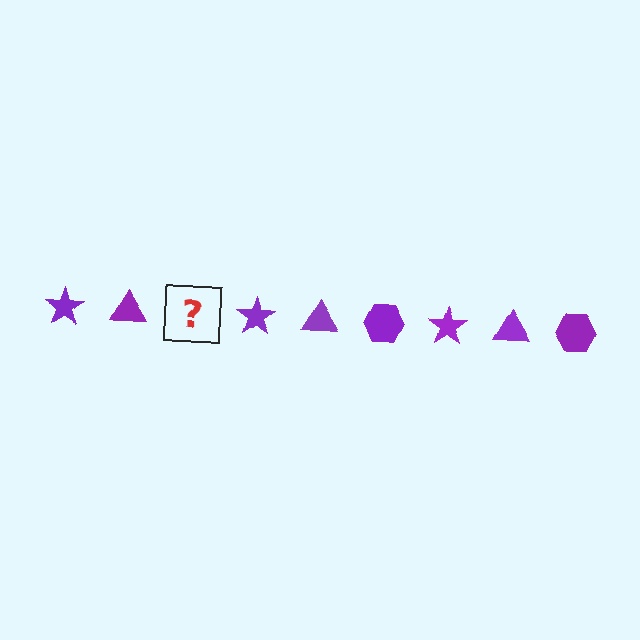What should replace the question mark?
The question mark should be replaced with a purple hexagon.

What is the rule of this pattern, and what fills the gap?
The rule is that the pattern cycles through star, triangle, hexagon shapes in purple. The gap should be filled with a purple hexagon.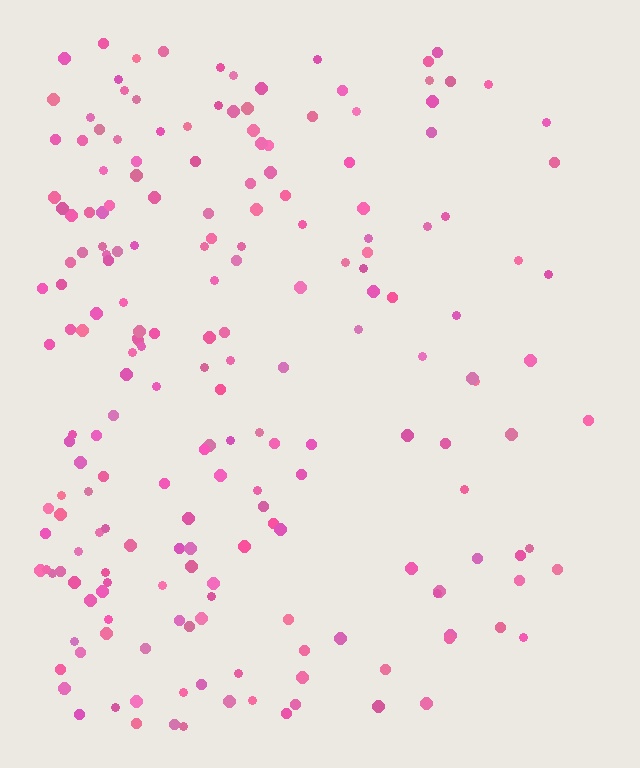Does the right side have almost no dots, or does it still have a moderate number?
Still a moderate number, just noticeably fewer than the left.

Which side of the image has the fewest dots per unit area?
The right.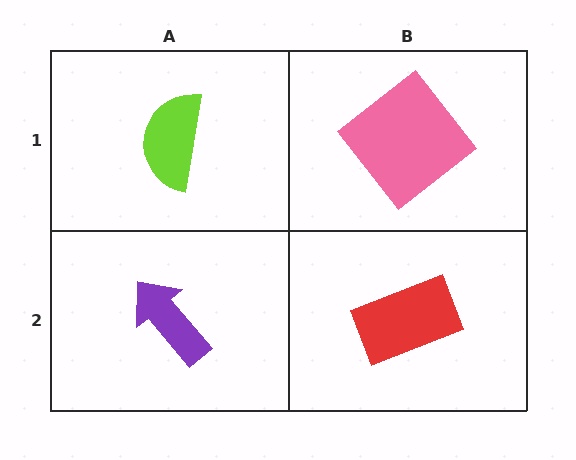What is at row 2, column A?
A purple arrow.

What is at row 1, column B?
A pink diamond.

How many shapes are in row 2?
2 shapes.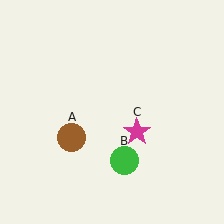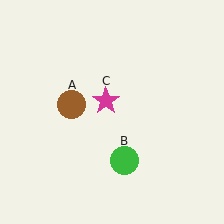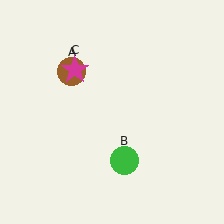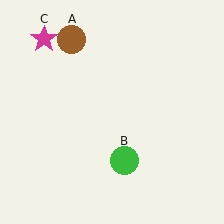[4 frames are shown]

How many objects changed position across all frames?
2 objects changed position: brown circle (object A), magenta star (object C).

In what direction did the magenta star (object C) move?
The magenta star (object C) moved up and to the left.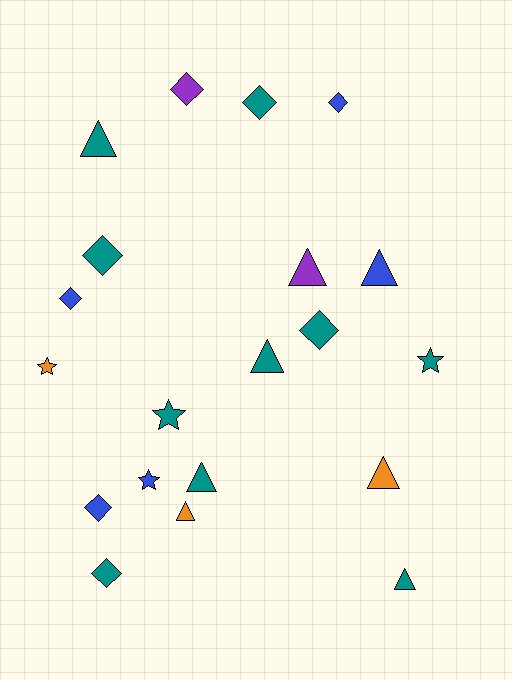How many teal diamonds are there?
There are 4 teal diamonds.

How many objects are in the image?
There are 20 objects.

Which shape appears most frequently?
Diamond, with 8 objects.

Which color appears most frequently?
Teal, with 10 objects.